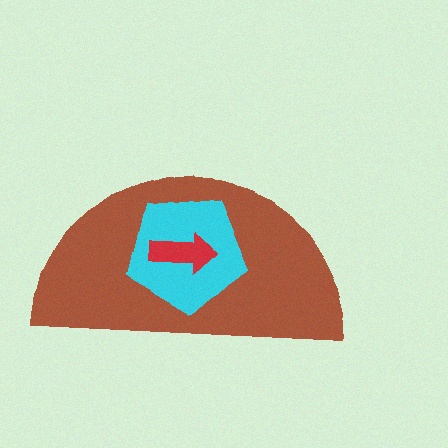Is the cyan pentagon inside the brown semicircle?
Yes.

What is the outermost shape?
The brown semicircle.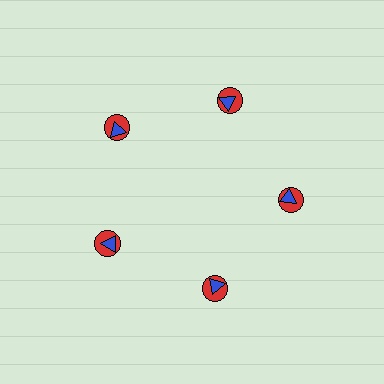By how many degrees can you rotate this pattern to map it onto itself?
The pattern maps onto itself every 72 degrees of rotation.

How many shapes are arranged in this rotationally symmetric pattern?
There are 10 shapes, arranged in 5 groups of 2.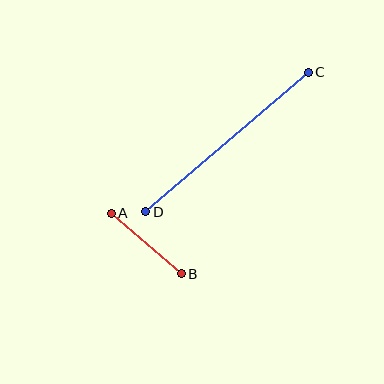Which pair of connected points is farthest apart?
Points C and D are farthest apart.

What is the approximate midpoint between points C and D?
The midpoint is at approximately (227, 142) pixels.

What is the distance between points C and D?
The distance is approximately 214 pixels.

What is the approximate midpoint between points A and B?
The midpoint is at approximately (146, 243) pixels.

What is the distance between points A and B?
The distance is approximately 92 pixels.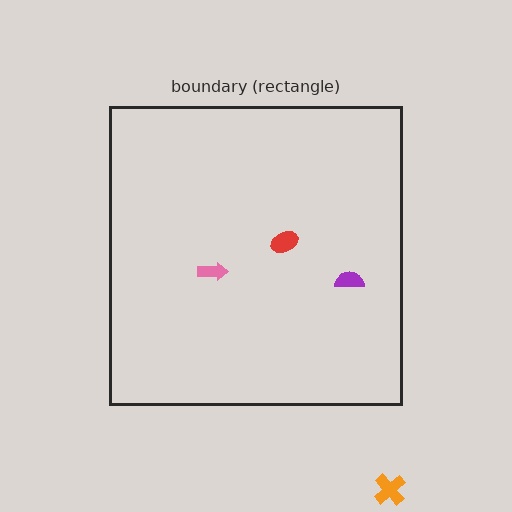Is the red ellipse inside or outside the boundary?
Inside.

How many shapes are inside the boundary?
3 inside, 1 outside.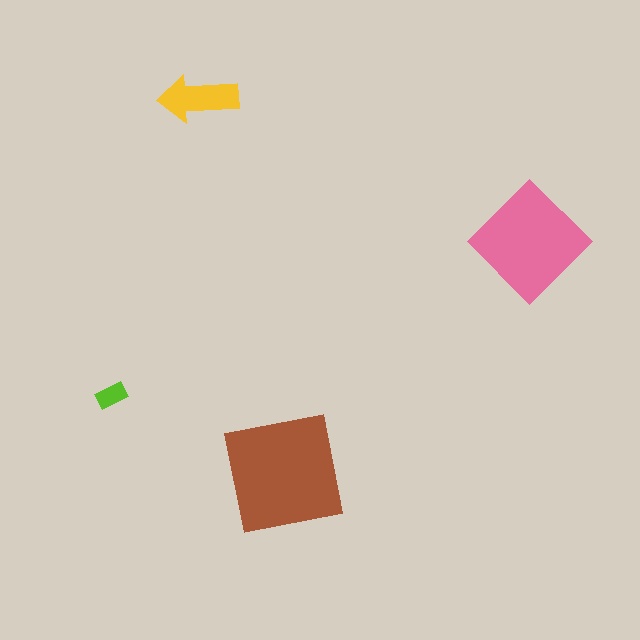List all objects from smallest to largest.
The lime rectangle, the yellow arrow, the pink diamond, the brown square.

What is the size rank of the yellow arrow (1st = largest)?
3rd.